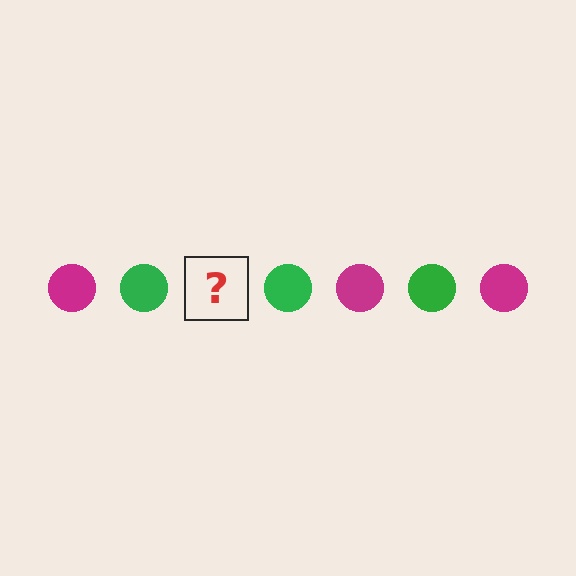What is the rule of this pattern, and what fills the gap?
The rule is that the pattern cycles through magenta, green circles. The gap should be filled with a magenta circle.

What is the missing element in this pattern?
The missing element is a magenta circle.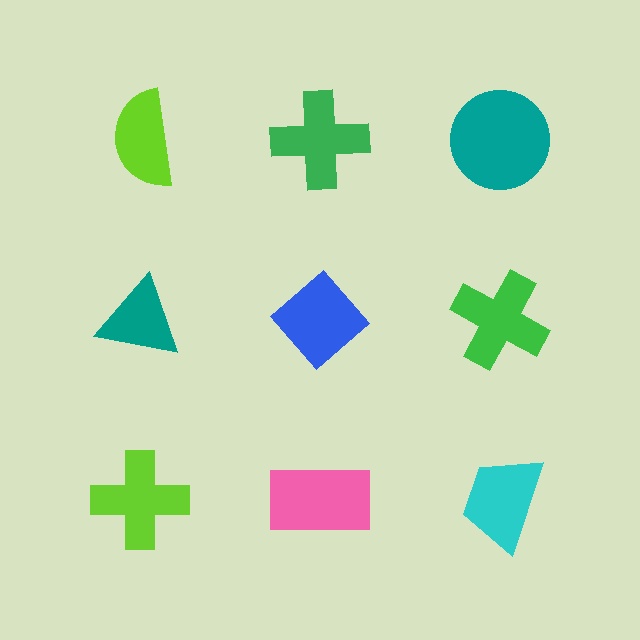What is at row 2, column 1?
A teal triangle.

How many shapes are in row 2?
3 shapes.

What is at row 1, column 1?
A lime semicircle.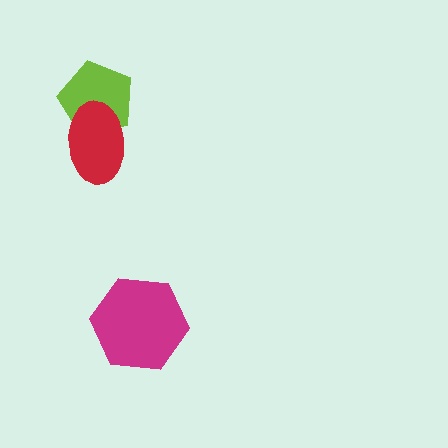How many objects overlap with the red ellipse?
1 object overlaps with the red ellipse.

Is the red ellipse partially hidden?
No, no other shape covers it.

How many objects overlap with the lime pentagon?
1 object overlaps with the lime pentagon.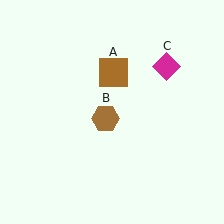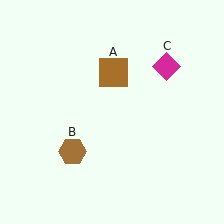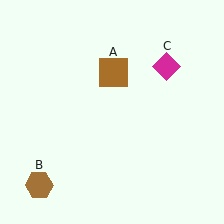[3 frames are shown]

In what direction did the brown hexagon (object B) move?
The brown hexagon (object B) moved down and to the left.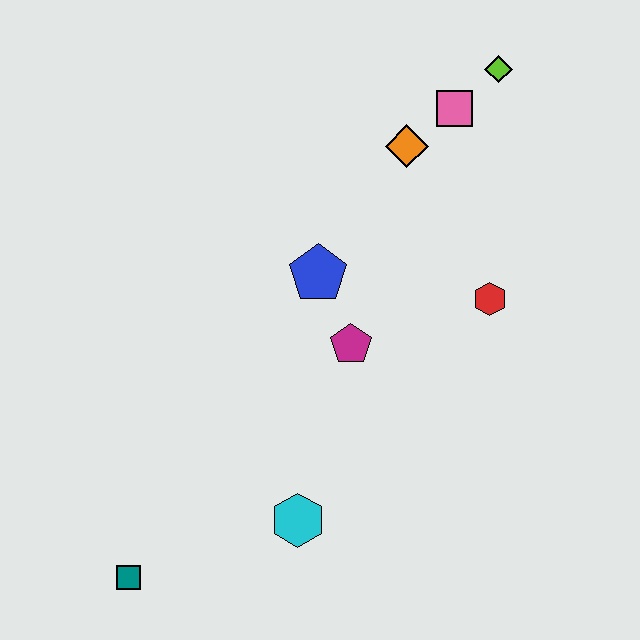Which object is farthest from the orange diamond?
The teal square is farthest from the orange diamond.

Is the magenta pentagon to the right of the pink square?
No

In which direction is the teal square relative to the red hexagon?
The teal square is to the left of the red hexagon.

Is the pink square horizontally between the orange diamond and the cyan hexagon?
No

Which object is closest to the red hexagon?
The magenta pentagon is closest to the red hexagon.